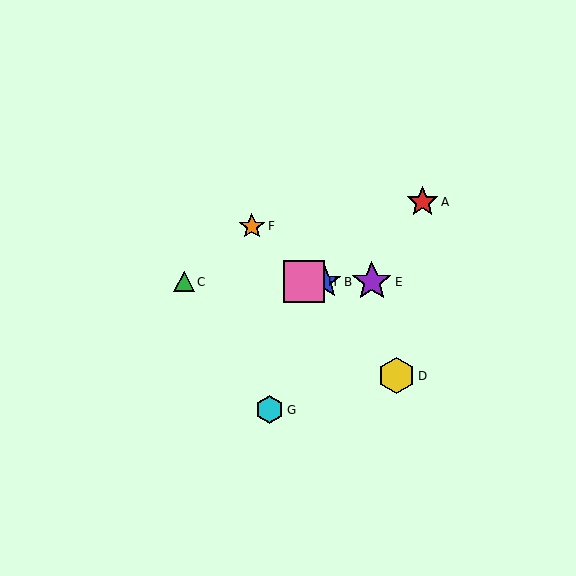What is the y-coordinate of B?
Object B is at y≈282.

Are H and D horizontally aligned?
No, H is at y≈282 and D is at y≈376.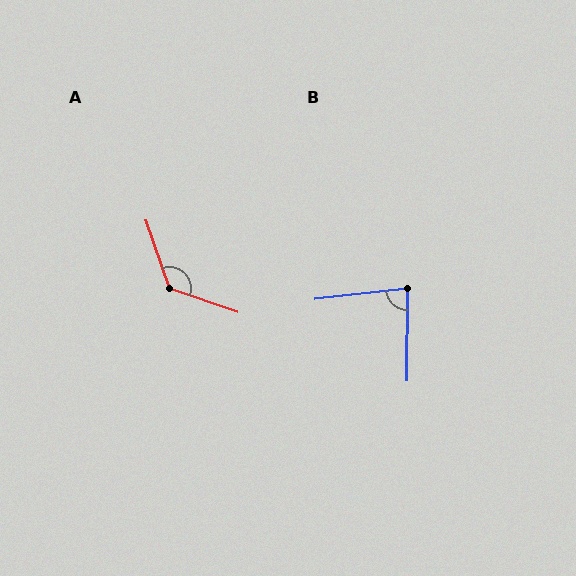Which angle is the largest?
A, at approximately 128 degrees.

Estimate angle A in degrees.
Approximately 128 degrees.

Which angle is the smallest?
B, at approximately 83 degrees.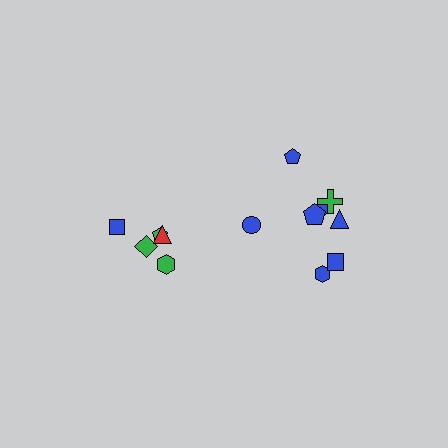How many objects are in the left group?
There are 5 objects.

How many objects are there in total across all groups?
There are 13 objects.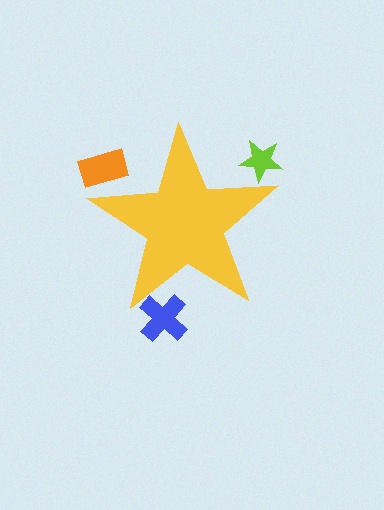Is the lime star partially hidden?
Yes, the lime star is partially hidden behind the yellow star.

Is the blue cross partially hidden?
Yes, the blue cross is partially hidden behind the yellow star.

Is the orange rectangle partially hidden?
Yes, the orange rectangle is partially hidden behind the yellow star.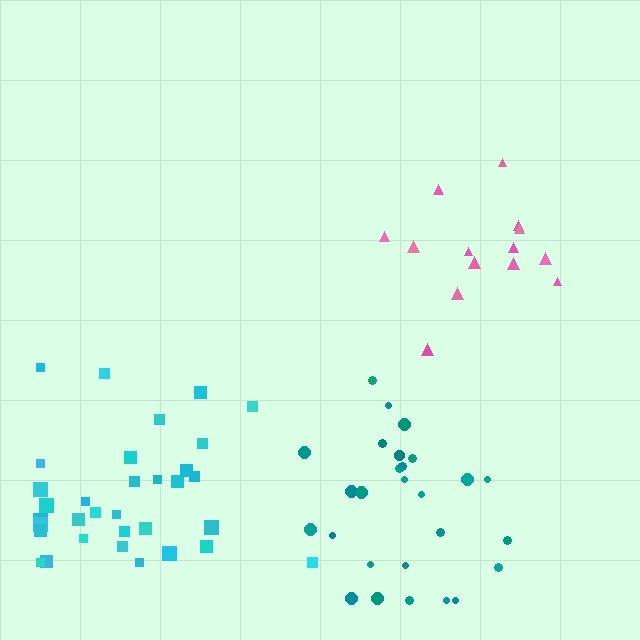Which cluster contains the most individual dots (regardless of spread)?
Cyan (33).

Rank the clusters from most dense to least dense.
cyan, teal, pink.